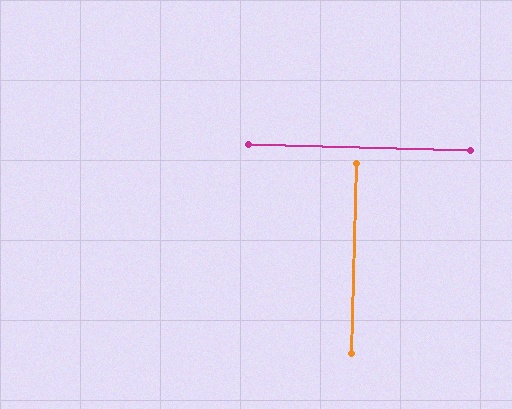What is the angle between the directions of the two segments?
Approximately 90 degrees.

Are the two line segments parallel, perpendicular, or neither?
Perpendicular — they meet at approximately 90°.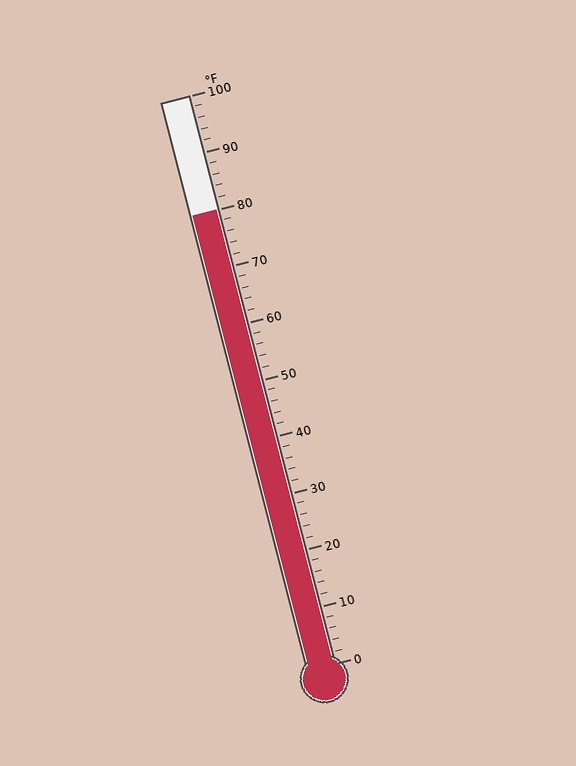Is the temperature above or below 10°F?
The temperature is above 10°F.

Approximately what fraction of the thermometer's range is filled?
The thermometer is filled to approximately 80% of its range.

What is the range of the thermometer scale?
The thermometer scale ranges from 0°F to 100°F.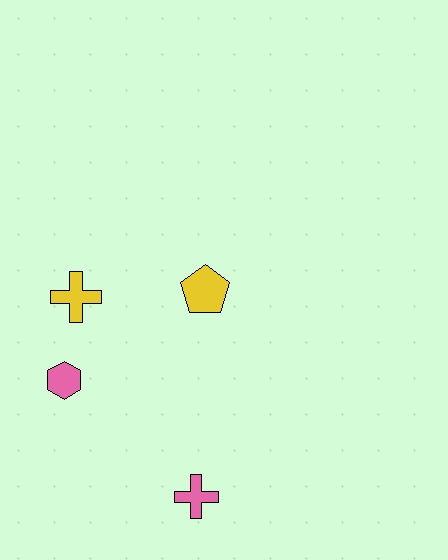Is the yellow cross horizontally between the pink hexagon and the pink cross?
Yes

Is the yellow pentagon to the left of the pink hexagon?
No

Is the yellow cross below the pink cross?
No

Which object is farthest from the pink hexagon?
The pink cross is farthest from the pink hexagon.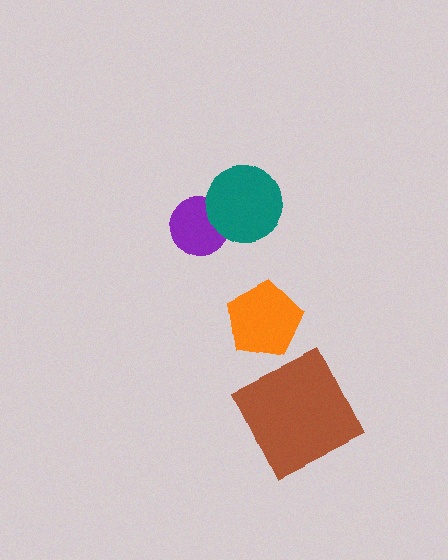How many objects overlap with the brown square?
0 objects overlap with the brown square.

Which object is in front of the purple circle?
The teal circle is in front of the purple circle.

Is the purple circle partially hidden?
Yes, it is partially covered by another shape.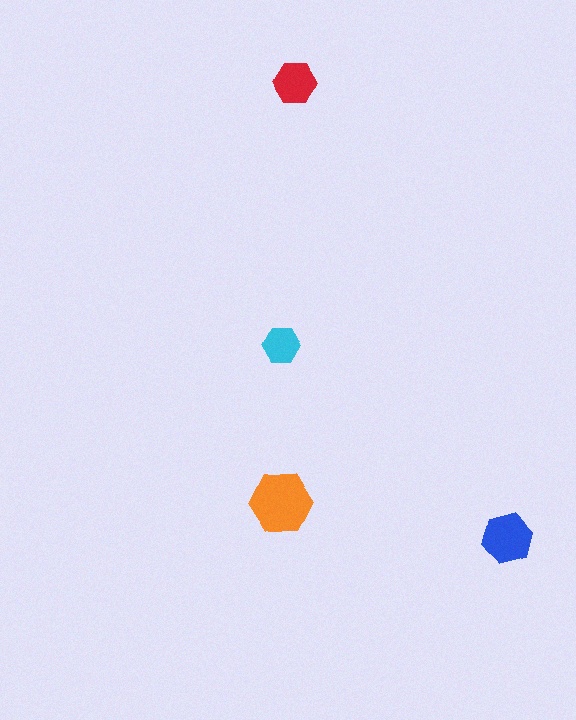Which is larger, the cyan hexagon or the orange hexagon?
The orange one.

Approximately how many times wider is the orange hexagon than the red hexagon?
About 1.5 times wider.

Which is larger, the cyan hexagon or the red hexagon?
The red one.